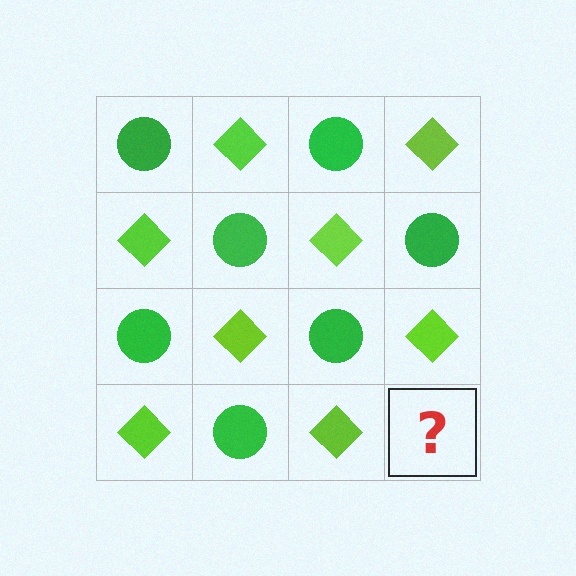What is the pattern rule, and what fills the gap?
The rule is that it alternates green circle and lime diamond in a checkerboard pattern. The gap should be filled with a green circle.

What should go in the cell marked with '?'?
The missing cell should contain a green circle.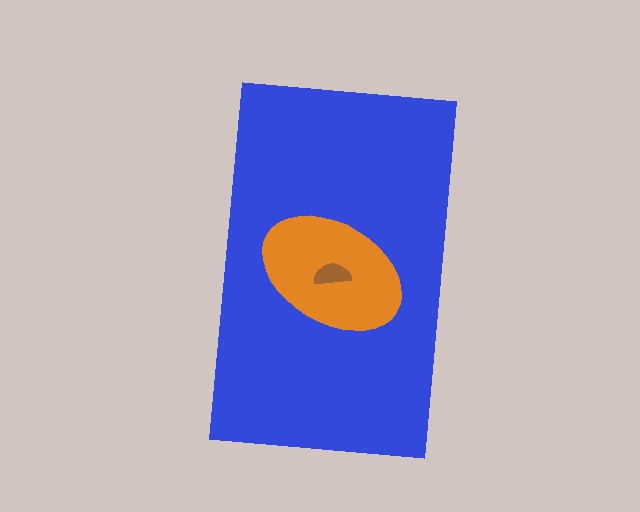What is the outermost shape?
The blue rectangle.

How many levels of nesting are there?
3.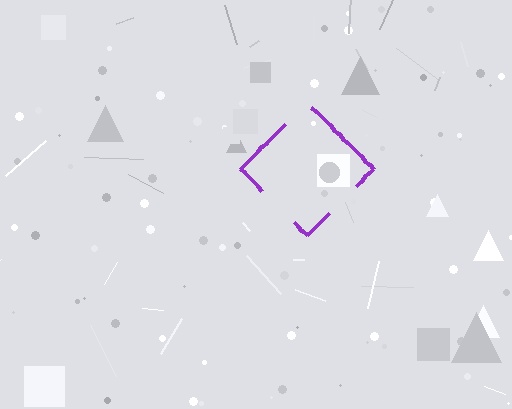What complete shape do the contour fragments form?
The contour fragments form a diamond.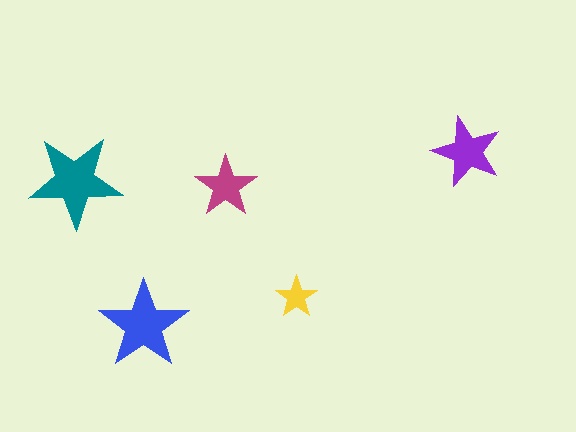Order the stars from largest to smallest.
the teal one, the blue one, the purple one, the magenta one, the yellow one.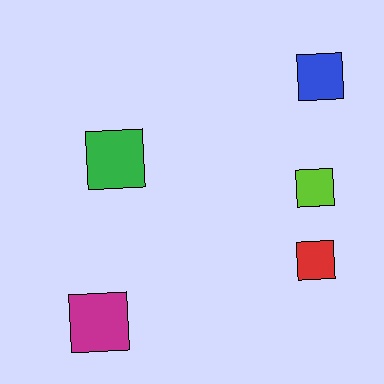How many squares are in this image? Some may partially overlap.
There are 5 squares.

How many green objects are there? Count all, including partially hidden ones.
There is 1 green object.